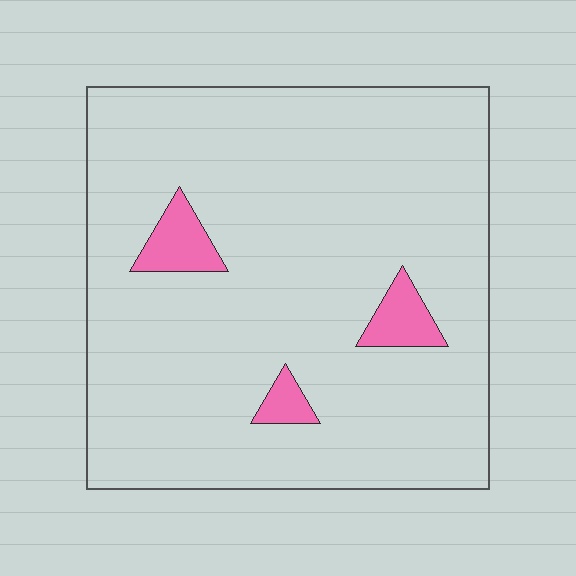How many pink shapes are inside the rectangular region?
3.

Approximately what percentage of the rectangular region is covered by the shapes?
Approximately 5%.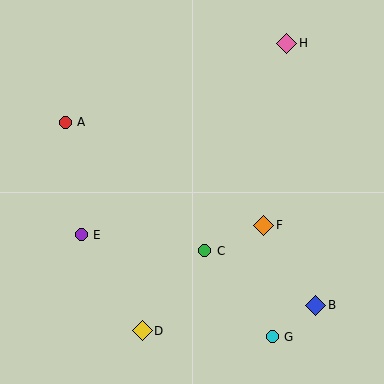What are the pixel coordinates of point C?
Point C is at (205, 251).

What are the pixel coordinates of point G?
Point G is at (272, 337).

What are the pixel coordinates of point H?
Point H is at (287, 43).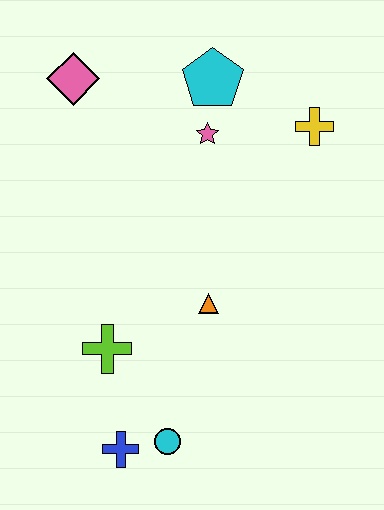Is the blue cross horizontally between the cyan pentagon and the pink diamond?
Yes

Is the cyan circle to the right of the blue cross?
Yes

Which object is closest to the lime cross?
The blue cross is closest to the lime cross.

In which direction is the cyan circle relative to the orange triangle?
The cyan circle is below the orange triangle.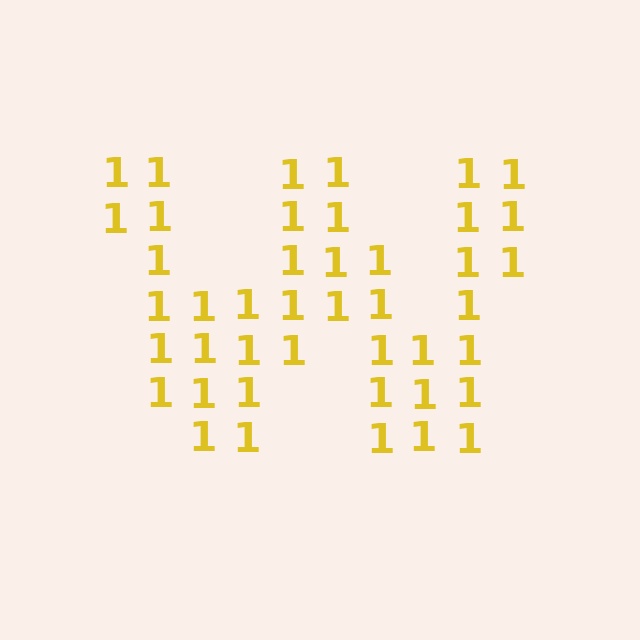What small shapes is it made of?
It is made of small digit 1's.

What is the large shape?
The large shape is the letter W.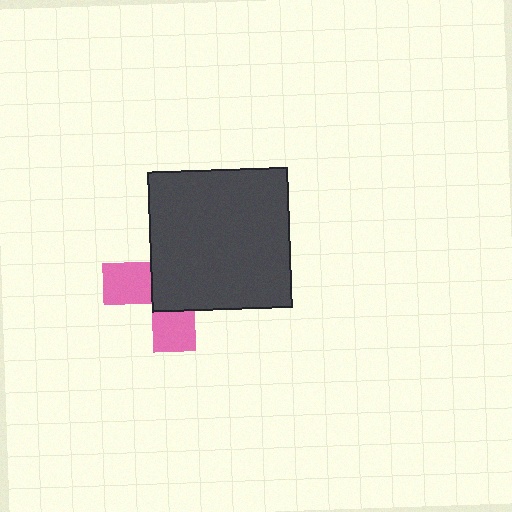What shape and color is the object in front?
The object in front is a dark gray square.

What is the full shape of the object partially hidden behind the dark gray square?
The partially hidden object is a pink cross.